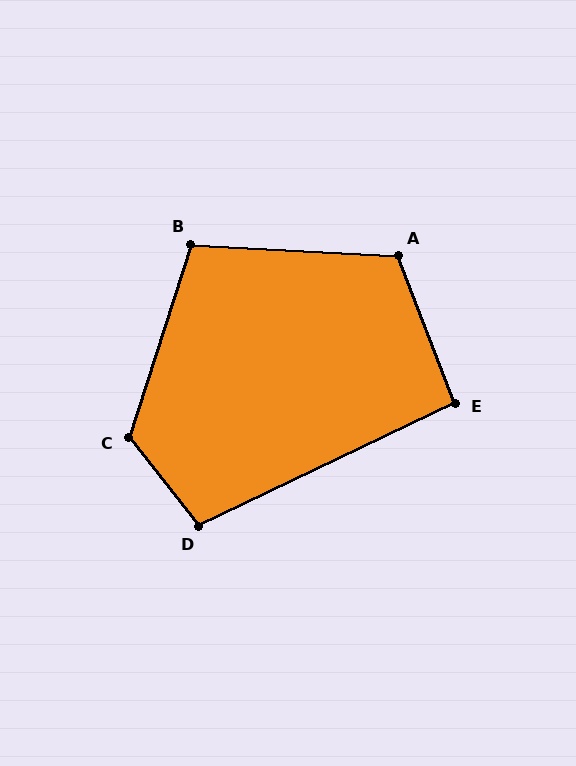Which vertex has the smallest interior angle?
E, at approximately 94 degrees.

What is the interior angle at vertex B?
Approximately 105 degrees (obtuse).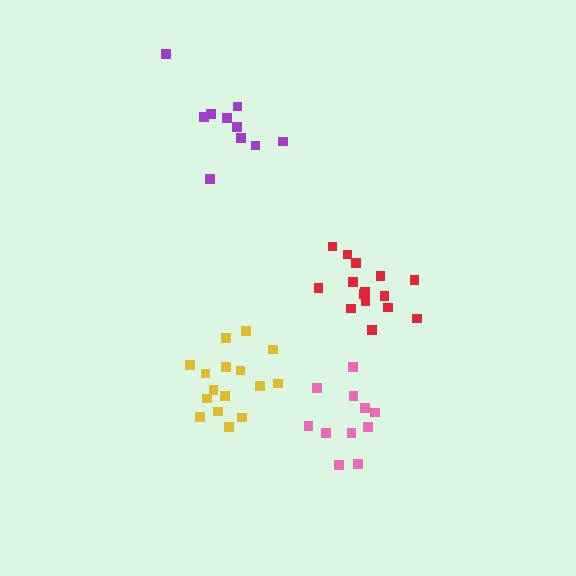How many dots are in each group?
Group 1: 16 dots, Group 2: 15 dots, Group 3: 10 dots, Group 4: 11 dots (52 total).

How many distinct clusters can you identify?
There are 4 distinct clusters.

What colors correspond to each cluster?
The clusters are colored: yellow, red, purple, pink.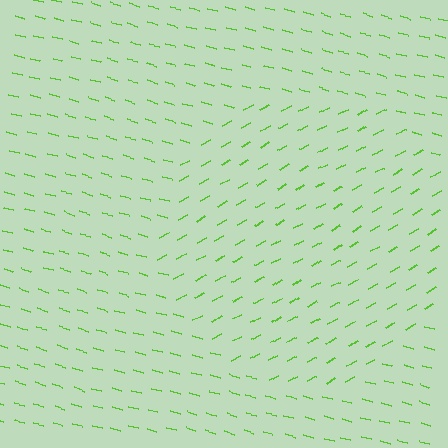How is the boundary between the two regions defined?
The boundary is defined purely by a change in line orientation (approximately 45 degrees difference). All lines are the same color and thickness.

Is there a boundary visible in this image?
Yes, there is a texture boundary formed by a change in line orientation.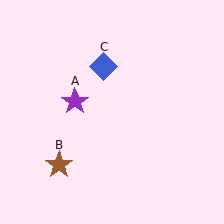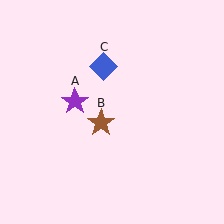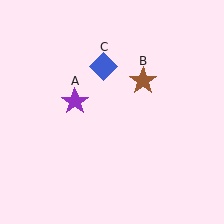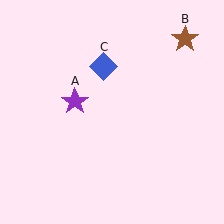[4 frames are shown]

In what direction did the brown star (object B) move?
The brown star (object B) moved up and to the right.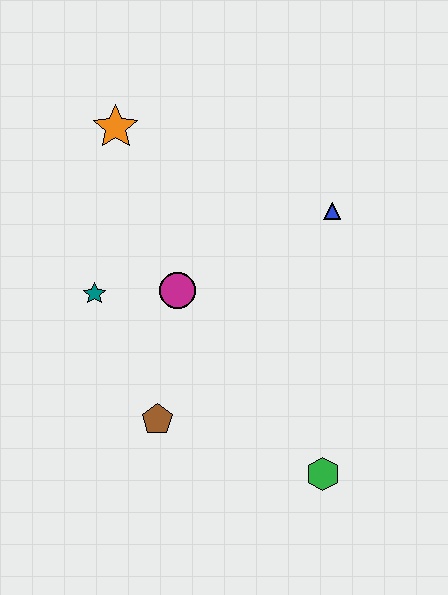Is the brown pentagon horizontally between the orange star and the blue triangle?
Yes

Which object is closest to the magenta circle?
The teal star is closest to the magenta circle.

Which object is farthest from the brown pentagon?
The orange star is farthest from the brown pentagon.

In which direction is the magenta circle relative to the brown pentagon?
The magenta circle is above the brown pentagon.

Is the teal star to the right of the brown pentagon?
No